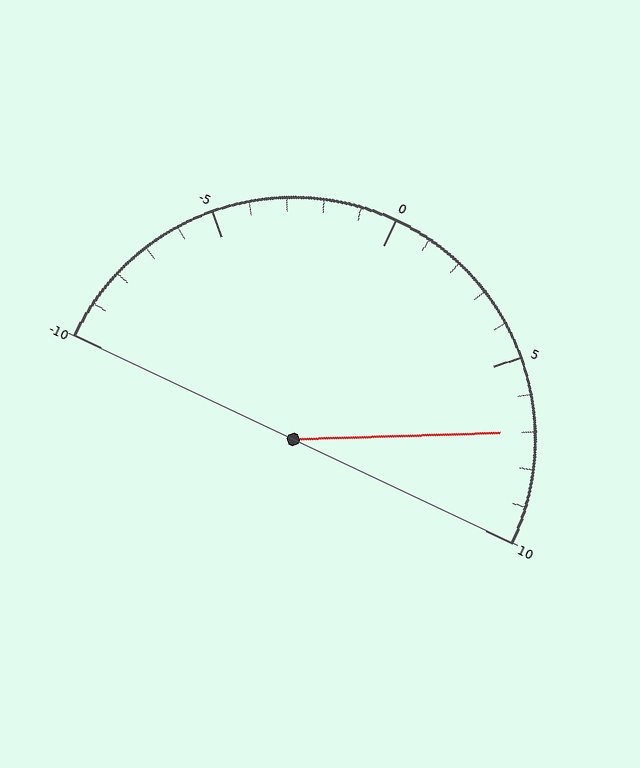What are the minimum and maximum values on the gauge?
The gauge ranges from -10 to 10.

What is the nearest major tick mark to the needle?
The nearest major tick mark is 5.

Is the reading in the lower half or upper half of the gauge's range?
The reading is in the upper half of the range (-10 to 10).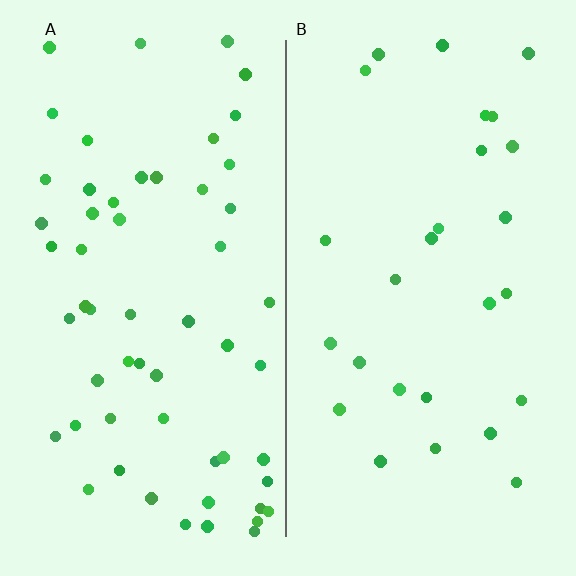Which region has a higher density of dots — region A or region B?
A (the left).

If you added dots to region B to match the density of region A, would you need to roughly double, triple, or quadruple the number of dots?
Approximately double.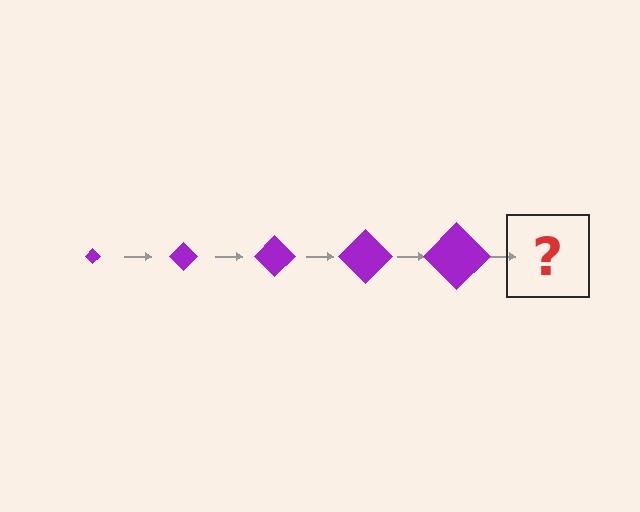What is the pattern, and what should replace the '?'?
The pattern is that the diamond gets progressively larger each step. The '?' should be a purple diamond, larger than the previous one.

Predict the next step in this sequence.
The next step is a purple diamond, larger than the previous one.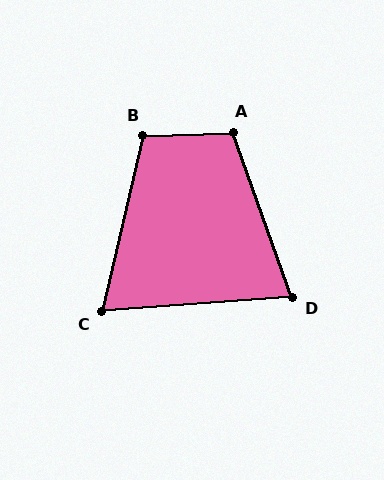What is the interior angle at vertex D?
Approximately 75 degrees (acute).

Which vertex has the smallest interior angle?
C, at approximately 73 degrees.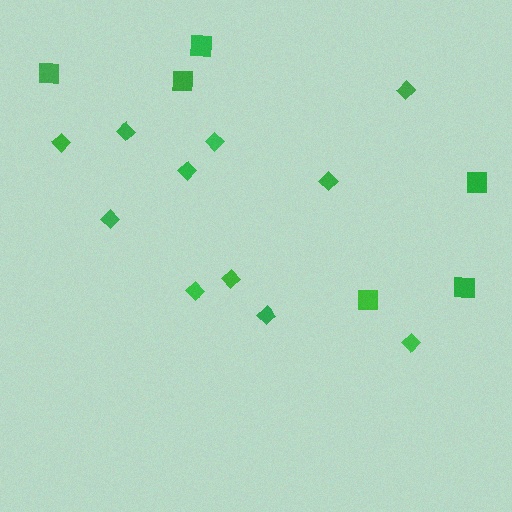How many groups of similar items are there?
There are 2 groups: one group of diamonds (11) and one group of squares (6).